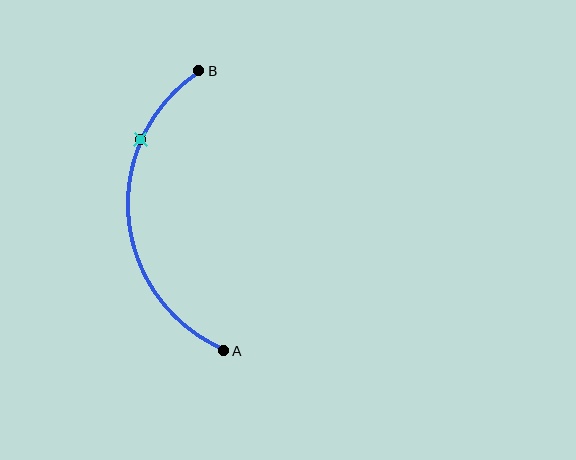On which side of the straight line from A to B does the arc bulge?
The arc bulges to the left of the straight line connecting A and B.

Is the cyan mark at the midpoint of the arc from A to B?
No. The cyan mark lies on the arc but is closer to endpoint B. The arc midpoint would be at the point on the curve equidistant along the arc from both A and B.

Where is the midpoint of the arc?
The arc midpoint is the point on the curve farthest from the straight line joining A and B. It sits to the left of that line.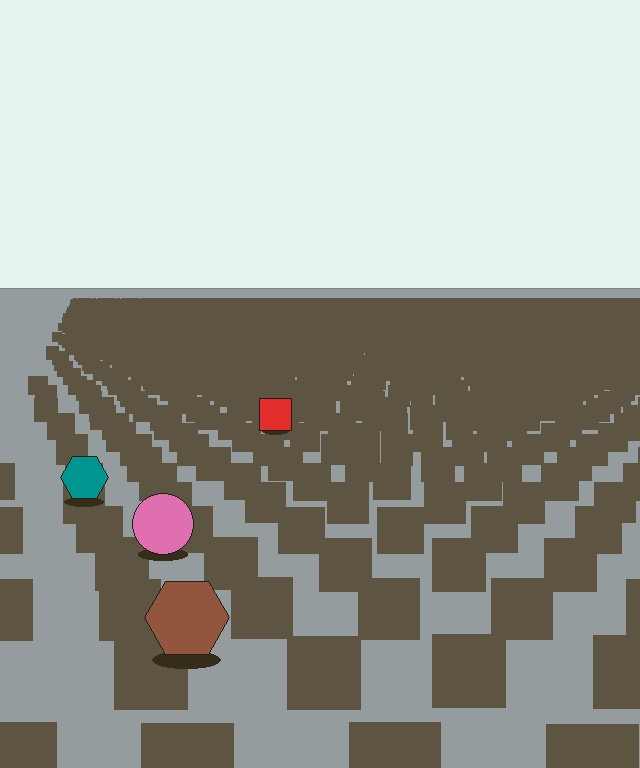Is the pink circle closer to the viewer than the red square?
Yes. The pink circle is closer — you can tell from the texture gradient: the ground texture is coarser near it.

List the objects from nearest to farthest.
From nearest to farthest: the brown hexagon, the pink circle, the teal hexagon, the red square.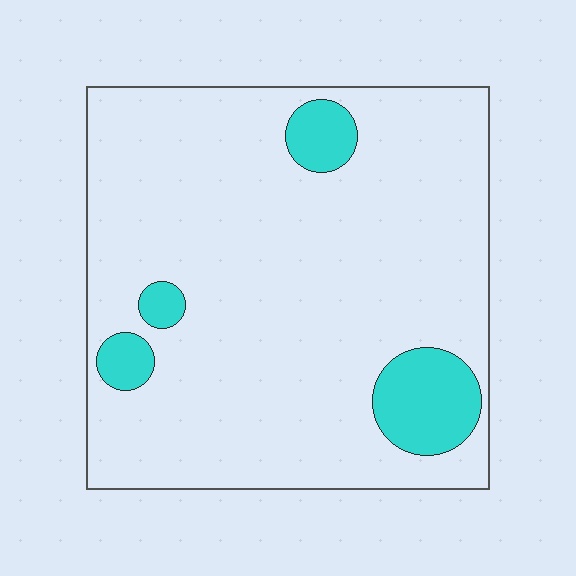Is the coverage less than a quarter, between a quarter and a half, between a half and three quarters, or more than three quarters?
Less than a quarter.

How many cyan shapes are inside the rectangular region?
4.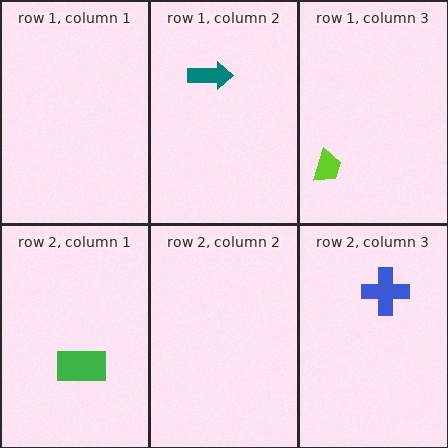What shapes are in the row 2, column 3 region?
The blue cross.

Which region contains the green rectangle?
The row 2, column 1 region.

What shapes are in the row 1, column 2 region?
The teal arrow.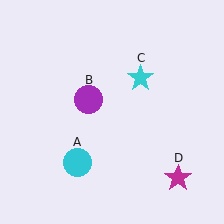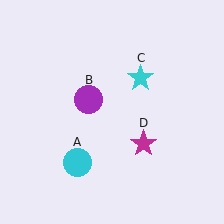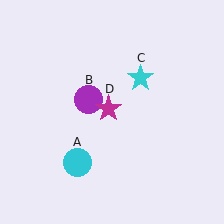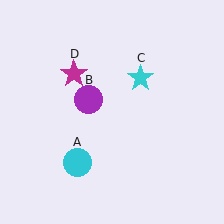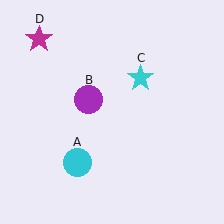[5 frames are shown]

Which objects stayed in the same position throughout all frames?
Cyan circle (object A) and purple circle (object B) and cyan star (object C) remained stationary.